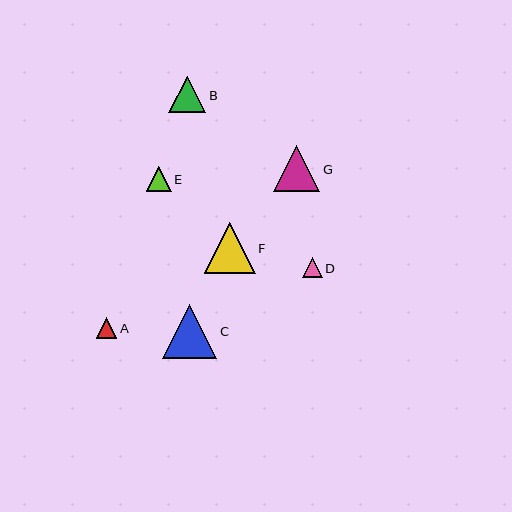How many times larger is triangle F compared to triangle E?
Triangle F is approximately 2.0 times the size of triangle E.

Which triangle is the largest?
Triangle C is the largest with a size of approximately 54 pixels.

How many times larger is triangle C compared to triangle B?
Triangle C is approximately 1.5 times the size of triangle B.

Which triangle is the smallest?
Triangle D is the smallest with a size of approximately 20 pixels.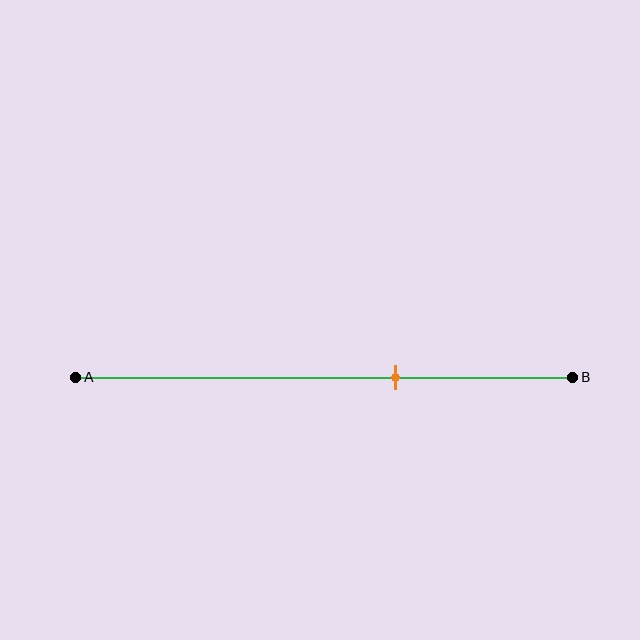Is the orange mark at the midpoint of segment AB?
No, the mark is at about 65% from A, not at the 50% midpoint.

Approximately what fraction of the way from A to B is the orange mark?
The orange mark is approximately 65% of the way from A to B.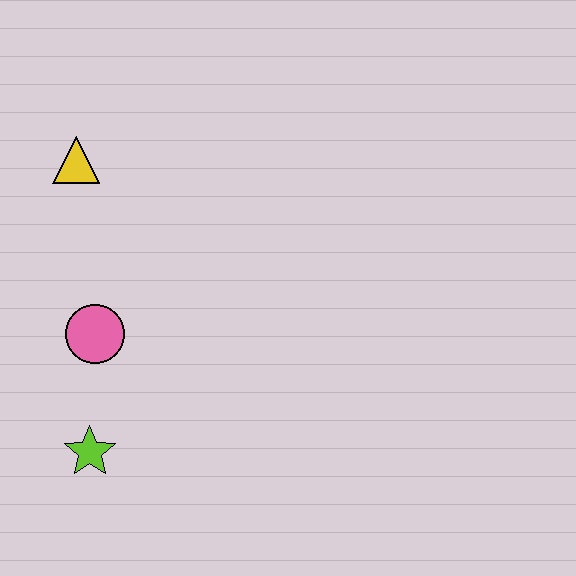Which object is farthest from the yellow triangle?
The lime star is farthest from the yellow triangle.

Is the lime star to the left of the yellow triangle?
No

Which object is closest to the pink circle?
The lime star is closest to the pink circle.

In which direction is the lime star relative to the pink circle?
The lime star is below the pink circle.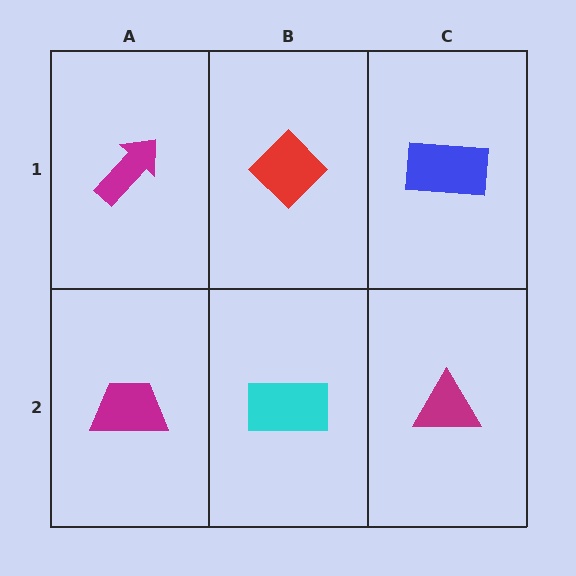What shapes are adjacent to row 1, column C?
A magenta triangle (row 2, column C), a red diamond (row 1, column B).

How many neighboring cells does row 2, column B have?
3.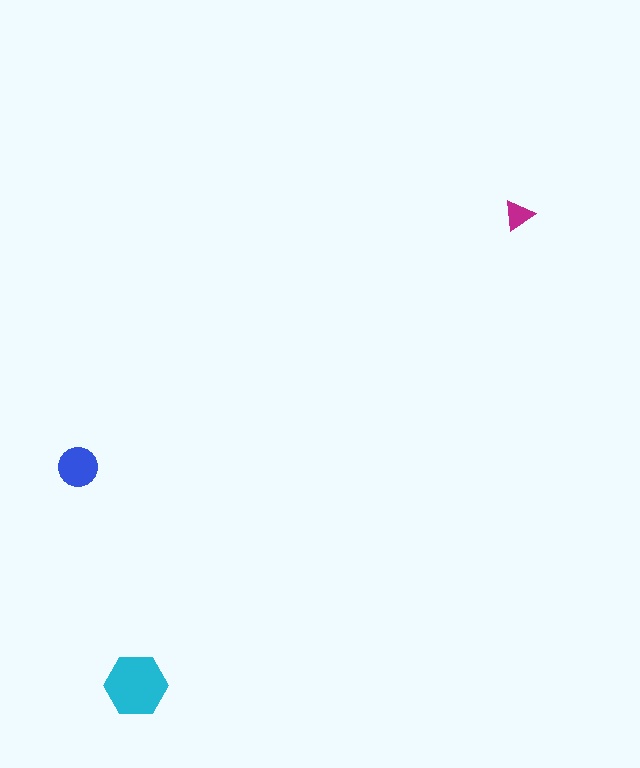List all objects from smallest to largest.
The magenta triangle, the blue circle, the cyan hexagon.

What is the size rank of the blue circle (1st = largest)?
2nd.